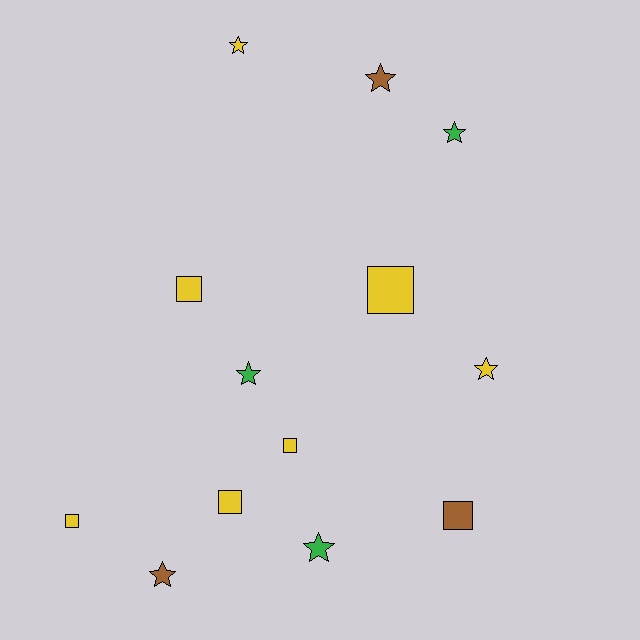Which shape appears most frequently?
Star, with 7 objects.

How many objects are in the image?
There are 13 objects.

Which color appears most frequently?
Yellow, with 7 objects.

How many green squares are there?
There are no green squares.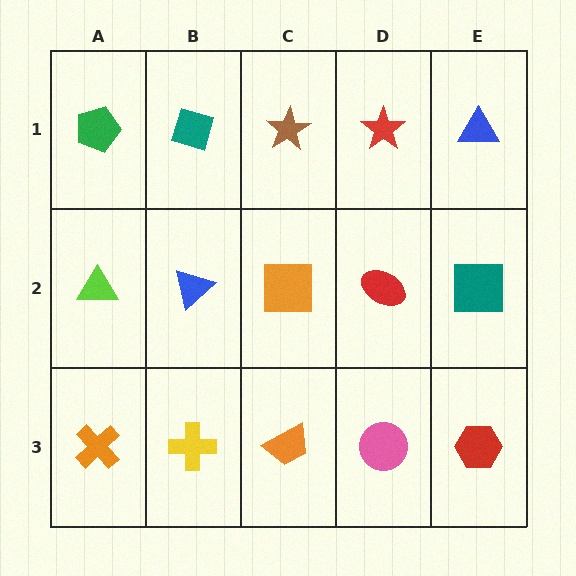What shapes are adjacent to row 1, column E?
A teal square (row 2, column E), a red star (row 1, column D).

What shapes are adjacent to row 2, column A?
A green pentagon (row 1, column A), an orange cross (row 3, column A), a blue triangle (row 2, column B).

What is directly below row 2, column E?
A red hexagon.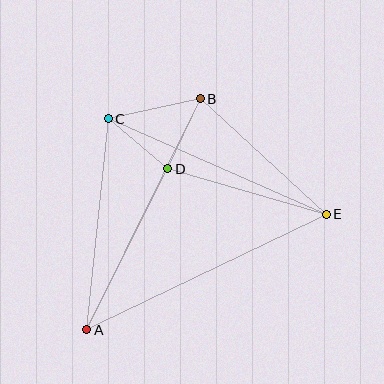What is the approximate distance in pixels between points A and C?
The distance between A and C is approximately 212 pixels.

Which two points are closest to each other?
Points B and D are closest to each other.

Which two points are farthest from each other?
Points A and E are farthest from each other.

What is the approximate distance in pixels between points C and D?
The distance between C and D is approximately 77 pixels.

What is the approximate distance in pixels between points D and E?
The distance between D and E is approximately 165 pixels.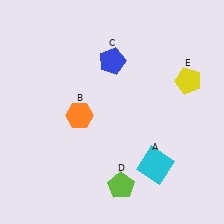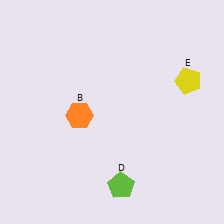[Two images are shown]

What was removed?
The cyan square (A), the blue pentagon (C) were removed in Image 2.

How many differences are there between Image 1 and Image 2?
There are 2 differences between the two images.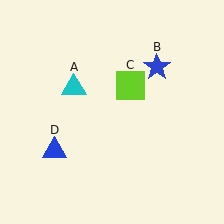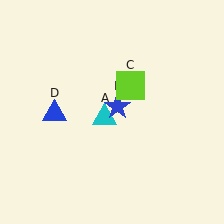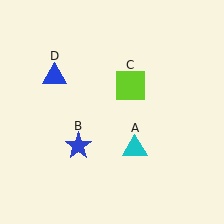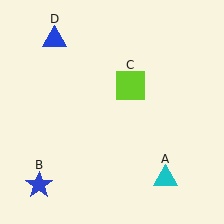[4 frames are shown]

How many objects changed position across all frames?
3 objects changed position: cyan triangle (object A), blue star (object B), blue triangle (object D).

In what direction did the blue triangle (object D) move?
The blue triangle (object D) moved up.